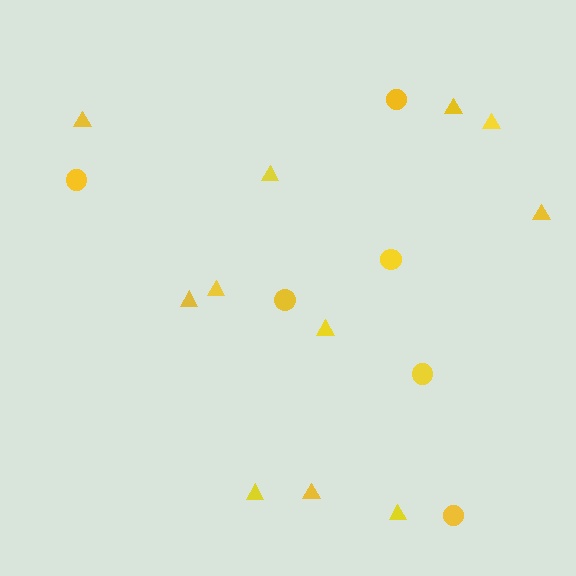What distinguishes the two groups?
There are 2 groups: one group of triangles (11) and one group of circles (6).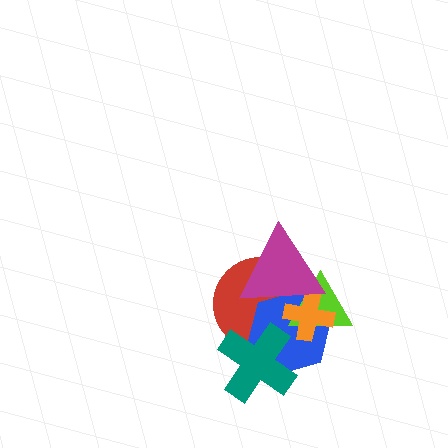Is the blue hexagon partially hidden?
Yes, it is partially covered by another shape.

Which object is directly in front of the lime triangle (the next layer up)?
The orange cross is directly in front of the lime triangle.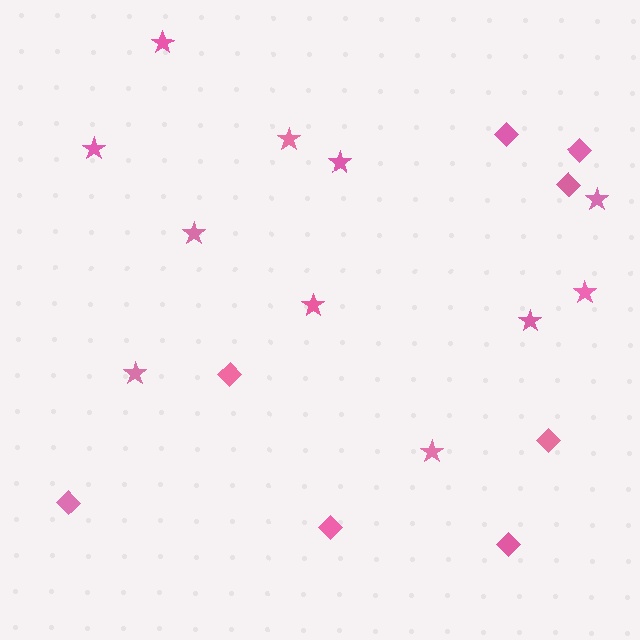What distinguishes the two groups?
There are 2 groups: one group of stars (11) and one group of diamonds (8).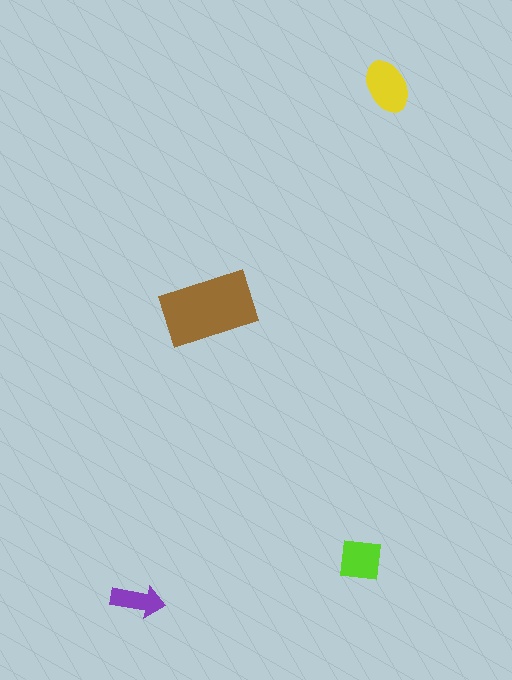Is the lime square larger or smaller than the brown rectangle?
Smaller.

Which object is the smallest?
The purple arrow.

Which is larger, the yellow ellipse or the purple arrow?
The yellow ellipse.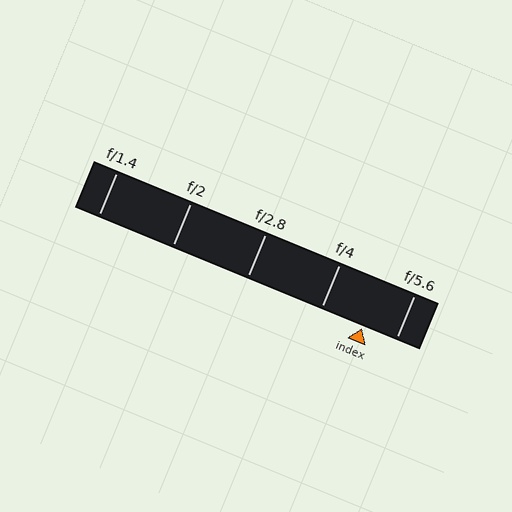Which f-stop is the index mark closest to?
The index mark is closest to f/5.6.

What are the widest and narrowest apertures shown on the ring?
The widest aperture shown is f/1.4 and the narrowest is f/5.6.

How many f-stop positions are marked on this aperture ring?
There are 5 f-stop positions marked.